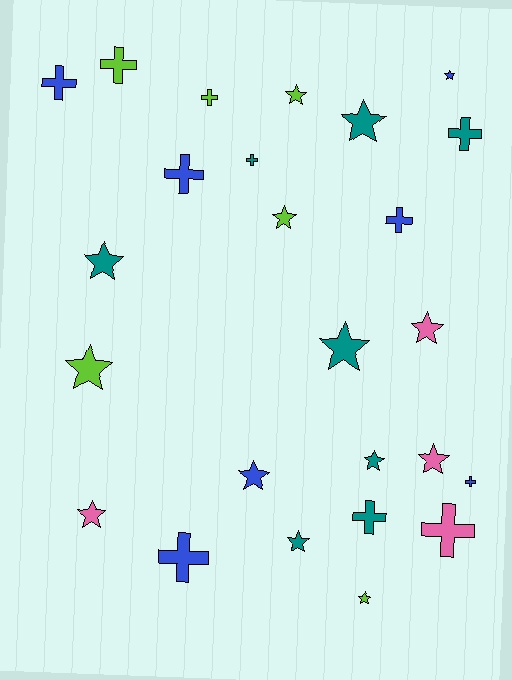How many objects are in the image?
There are 25 objects.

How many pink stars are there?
There are 3 pink stars.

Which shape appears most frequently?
Star, with 14 objects.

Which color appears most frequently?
Teal, with 8 objects.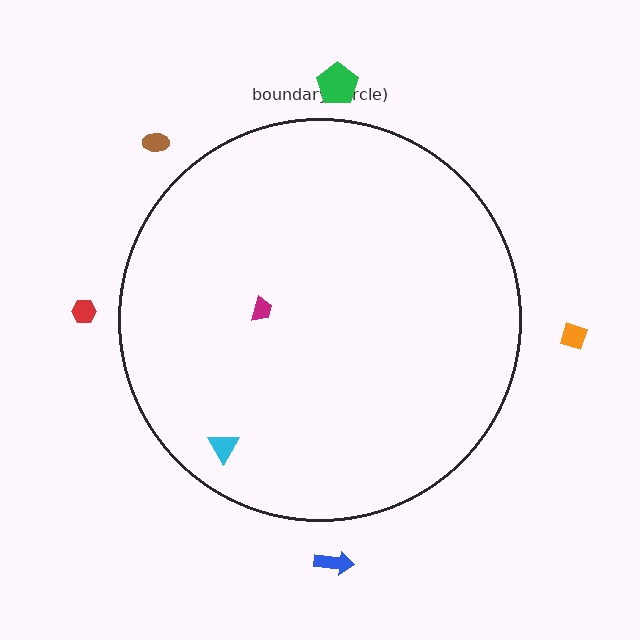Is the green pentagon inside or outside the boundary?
Outside.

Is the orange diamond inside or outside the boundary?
Outside.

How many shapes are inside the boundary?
2 inside, 5 outside.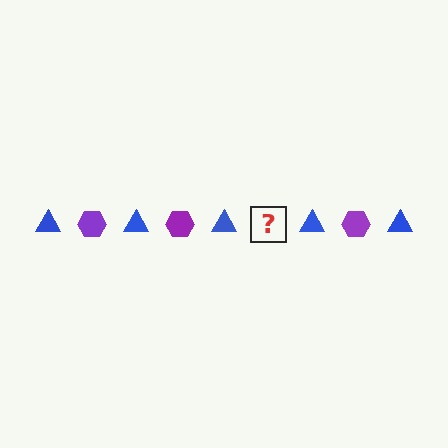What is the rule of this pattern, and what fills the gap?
The rule is that the pattern alternates between blue triangle and purple hexagon. The gap should be filled with a purple hexagon.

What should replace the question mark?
The question mark should be replaced with a purple hexagon.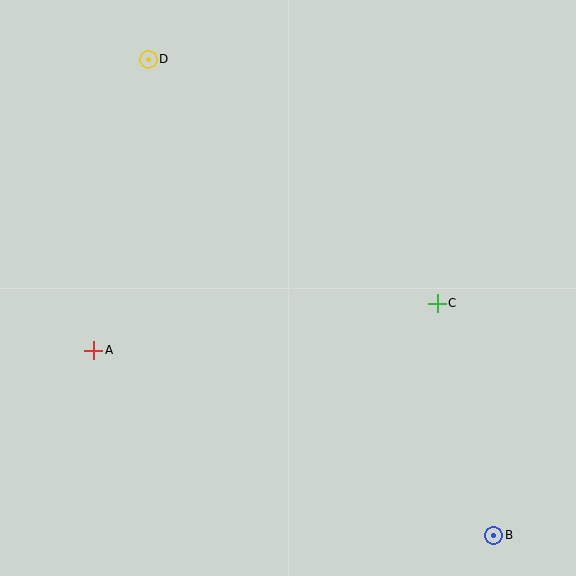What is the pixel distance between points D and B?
The distance between D and B is 588 pixels.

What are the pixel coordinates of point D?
Point D is at (148, 59).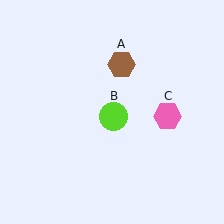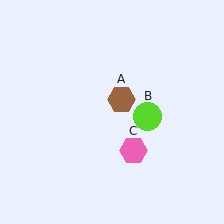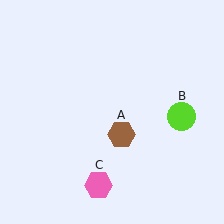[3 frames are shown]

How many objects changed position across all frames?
3 objects changed position: brown hexagon (object A), lime circle (object B), pink hexagon (object C).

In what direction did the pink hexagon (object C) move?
The pink hexagon (object C) moved down and to the left.